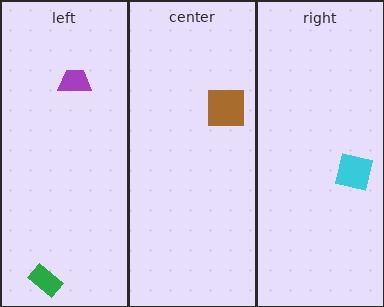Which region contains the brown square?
The center region.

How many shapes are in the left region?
2.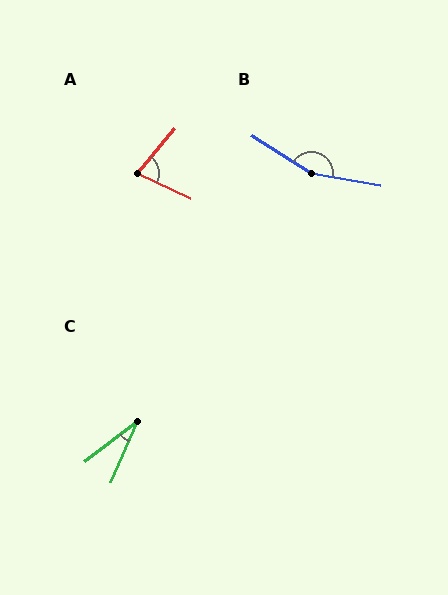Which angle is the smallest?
C, at approximately 29 degrees.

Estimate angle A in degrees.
Approximately 74 degrees.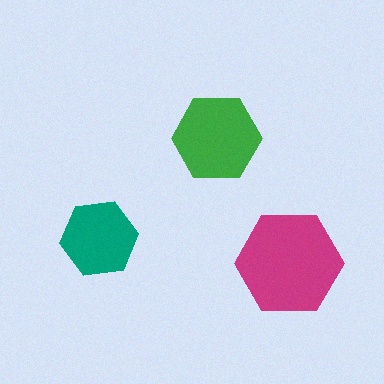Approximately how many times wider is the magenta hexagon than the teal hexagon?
About 1.5 times wider.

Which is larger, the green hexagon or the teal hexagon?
The green one.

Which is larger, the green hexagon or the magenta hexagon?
The magenta one.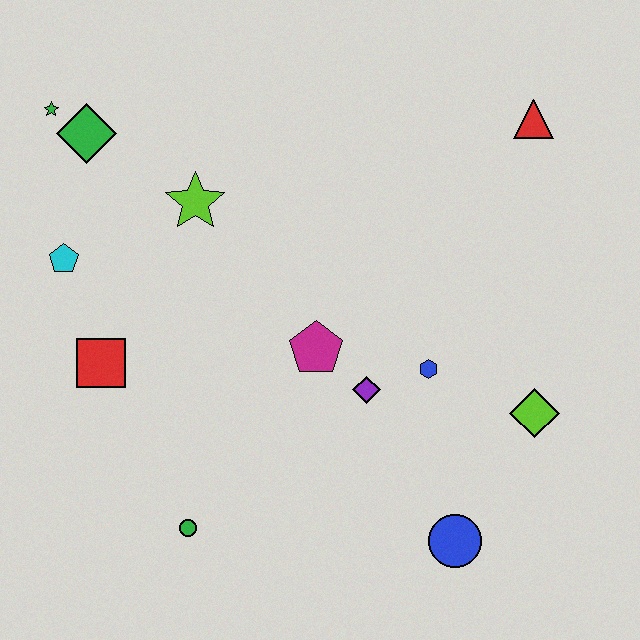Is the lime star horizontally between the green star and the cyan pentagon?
No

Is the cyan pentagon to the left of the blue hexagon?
Yes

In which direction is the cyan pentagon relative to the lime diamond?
The cyan pentagon is to the left of the lime diamond.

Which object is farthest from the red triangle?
The green circle is farthest from the red triangle.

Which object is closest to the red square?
The cyan pentagon is closest to the red square.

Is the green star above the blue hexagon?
Yes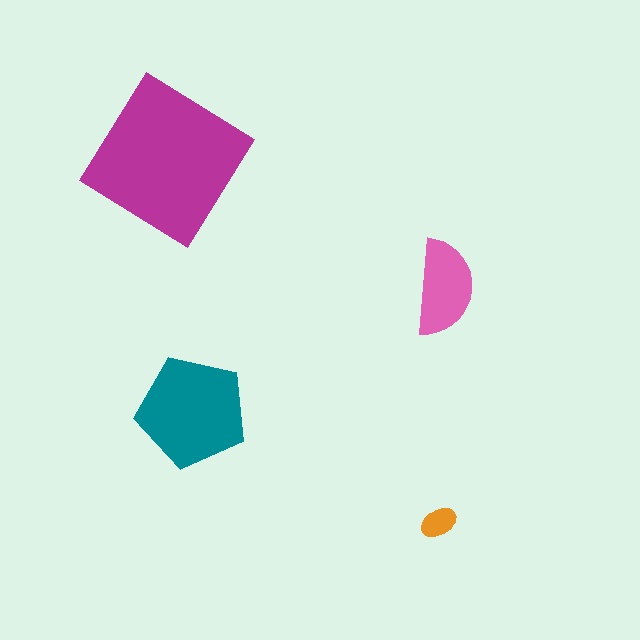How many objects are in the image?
There are 4 objects in the image.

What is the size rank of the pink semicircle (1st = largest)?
3rd.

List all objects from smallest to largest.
The orange ellipse, the pink semicircle, the teal pentagon, the magenta diamond.